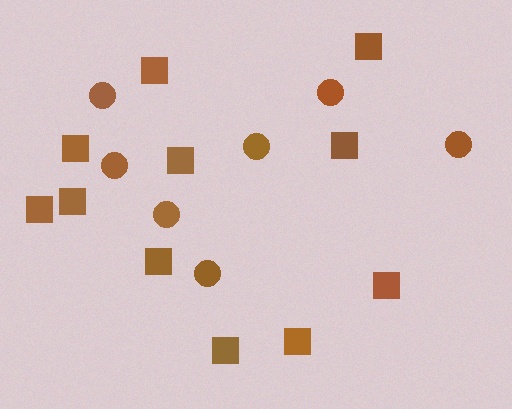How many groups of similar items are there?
There are 2 groups: one group of squares (11) and one group of circles (7).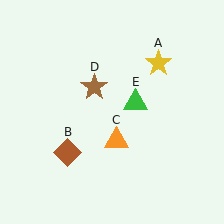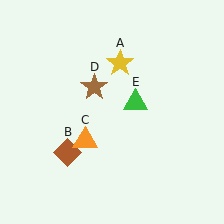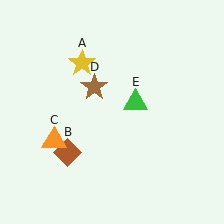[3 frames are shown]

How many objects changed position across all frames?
2 objects changed position: yellow star (object A), orange triangle (object C).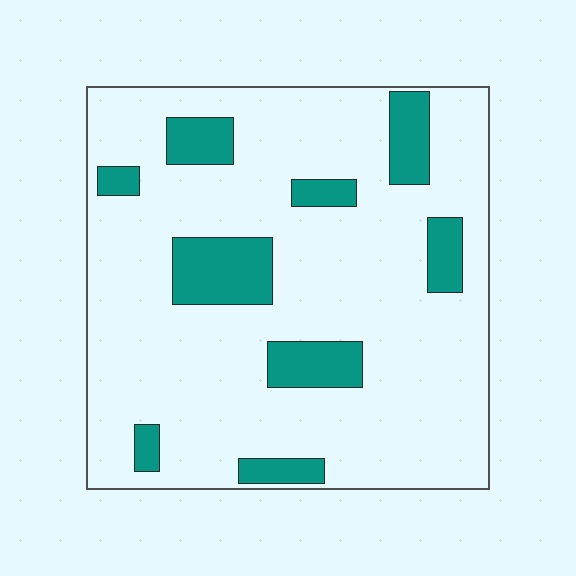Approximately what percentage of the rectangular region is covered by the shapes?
Approximately 15%.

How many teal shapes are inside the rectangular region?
9.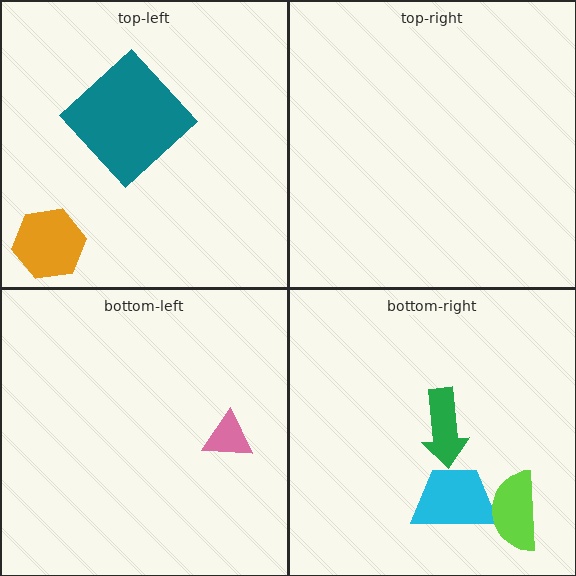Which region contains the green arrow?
The bottom-right region.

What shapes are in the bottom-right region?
The cyan trapezoid, the green arrow, the lime semicircle.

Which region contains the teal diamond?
The top-left region.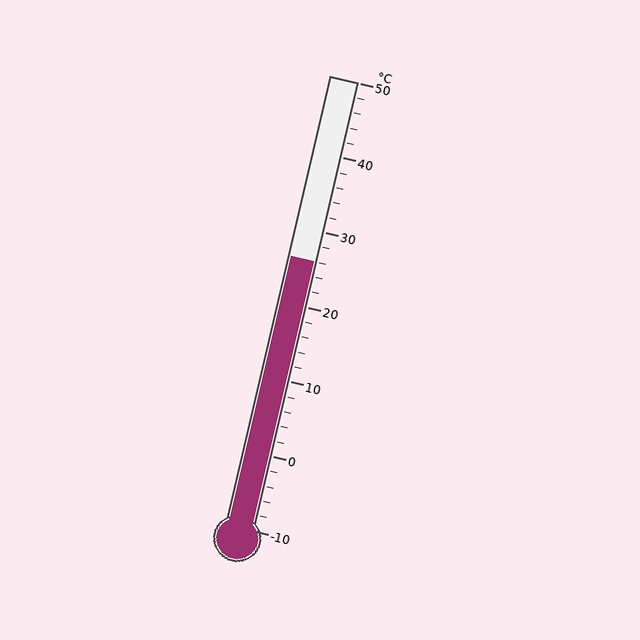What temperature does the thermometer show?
The thermometer shows approximately 26°C.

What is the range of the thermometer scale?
The thermometer scale ranges from -10°C to 50°C.